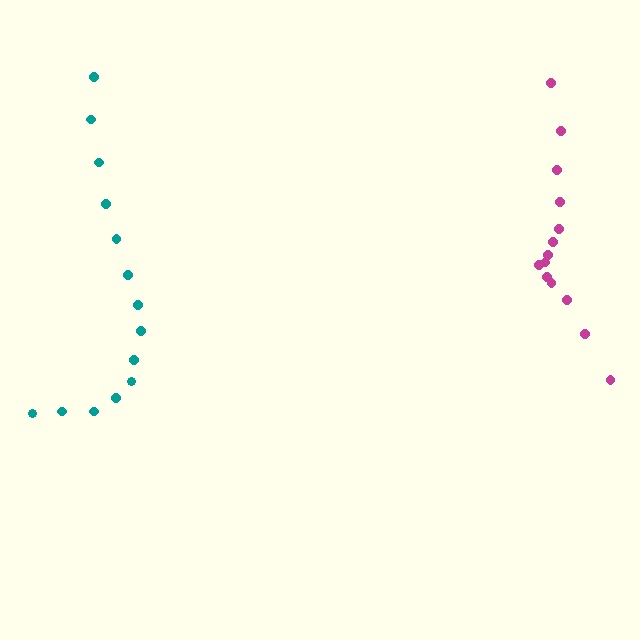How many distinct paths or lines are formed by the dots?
There are 2 distinct paths.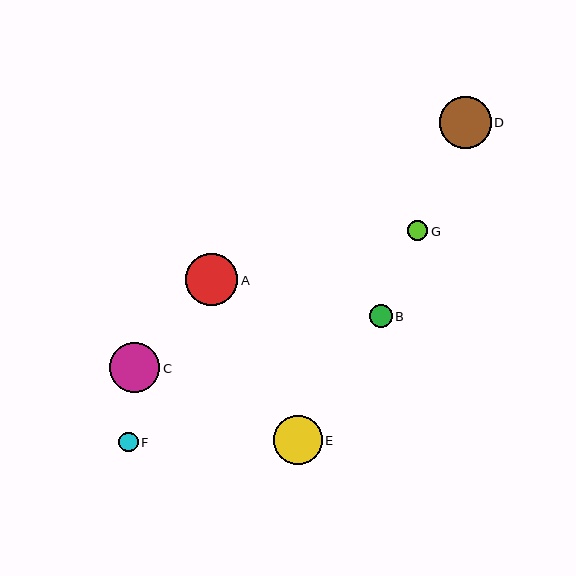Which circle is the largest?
Circle D is the largest with a size of approximately 52 pixels.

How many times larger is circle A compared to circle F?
Circle A is approximately 2.6 times the size of circle F.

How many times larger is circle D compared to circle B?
Circle D is approximately 2.3 times the size of circle B.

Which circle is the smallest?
Circle F is the smallest with a size of approximately 20 pixels.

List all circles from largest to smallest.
From largest to smallest: D, A, C, E, B, G, F.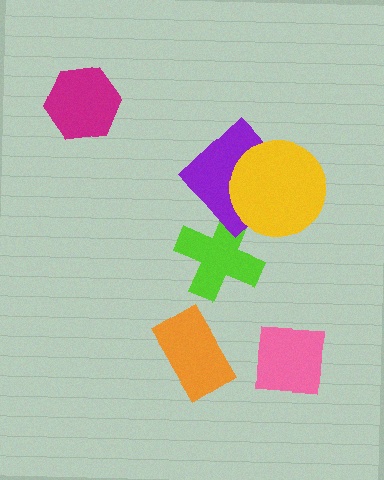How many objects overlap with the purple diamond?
1 object overlaps with the purple diamond.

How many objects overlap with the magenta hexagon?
0 objects overlap with the magenta hexagon.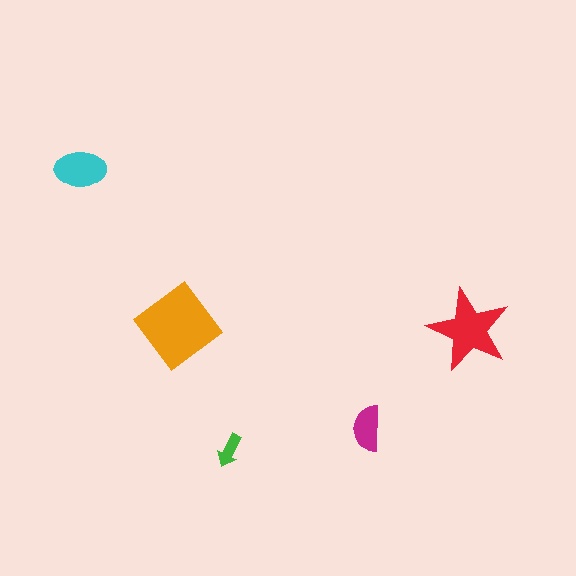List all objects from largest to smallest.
The orange diamond, the red star, the cyan ellipse, the magenta semicircle, the green arrow.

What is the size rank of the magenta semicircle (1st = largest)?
4th.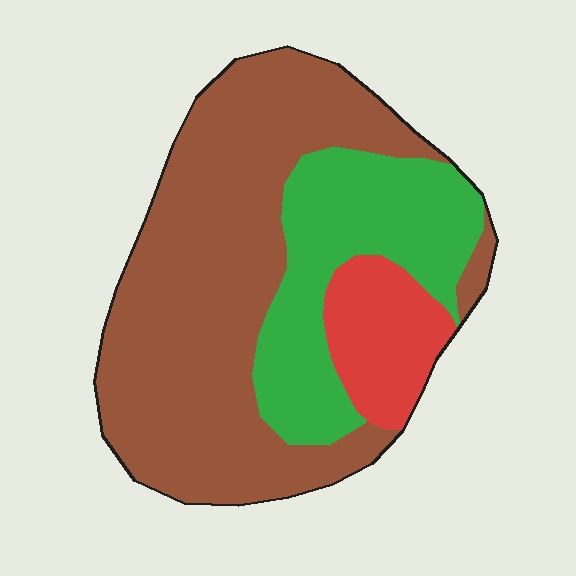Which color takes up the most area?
Brown, at roughly 60%.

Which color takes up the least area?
Red, at roughly 10%.